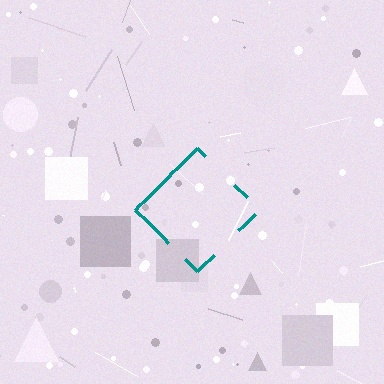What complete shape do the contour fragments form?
The contour fragments form a diamond.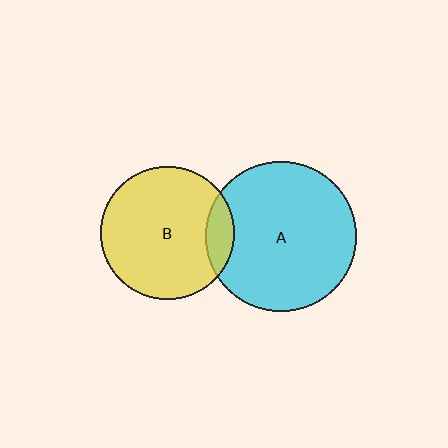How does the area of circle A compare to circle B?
Approximately 1.3 times.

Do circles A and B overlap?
Yes.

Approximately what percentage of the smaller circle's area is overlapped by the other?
Approximately 10%.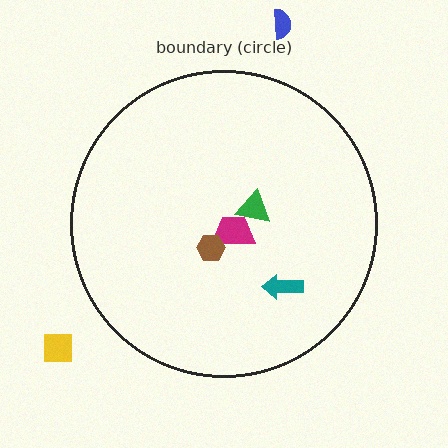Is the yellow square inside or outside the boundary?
Outside.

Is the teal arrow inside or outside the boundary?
Inside.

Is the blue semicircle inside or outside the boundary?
Outside.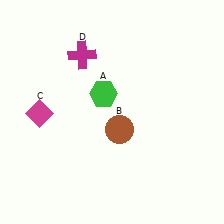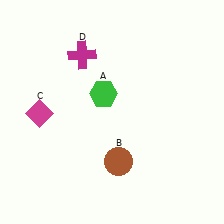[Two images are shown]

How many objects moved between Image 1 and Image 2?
1 object moved between the two images.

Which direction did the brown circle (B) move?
The brown circle (B) moved down.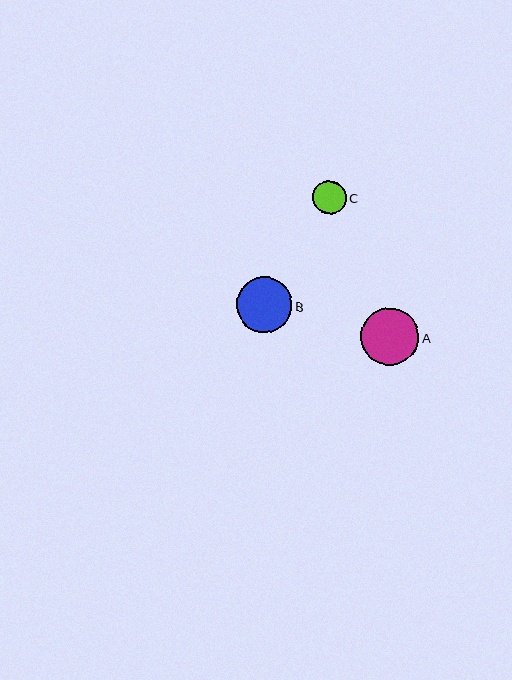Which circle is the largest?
Circle A is the largest with a size of approximately 58 pixels.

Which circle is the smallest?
Circle C is the smallest with a size of approximately 33 pixels.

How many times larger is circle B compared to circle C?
Circle B is approximately 1.7 times the size of circle C.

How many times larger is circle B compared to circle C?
Circle B is approximately 1.7 times the size of circle C.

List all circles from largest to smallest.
From largest to smallest: A, B, C.